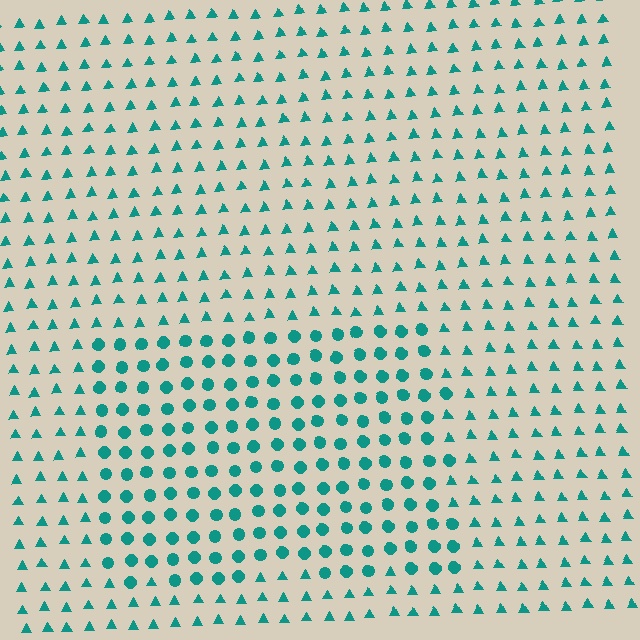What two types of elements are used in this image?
The image uses circles inside the rectangle region and triangles outside it.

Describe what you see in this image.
The image is filled with small teal elements arranged in a uniform grid. A rectangle-shaped region contains circles, while the surrounding area contains triangles. The boundary is defined purely by the change in element shape.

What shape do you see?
I see a rectangle.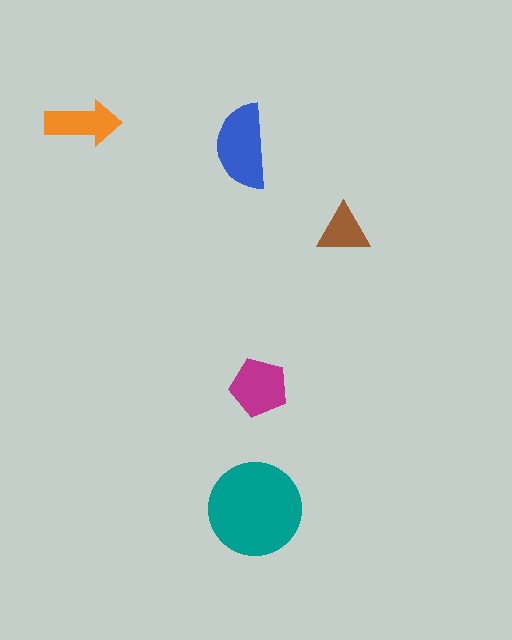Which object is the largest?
The teal circle.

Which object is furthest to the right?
The brown triangle is rightmost.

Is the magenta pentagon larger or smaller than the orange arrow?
Larger.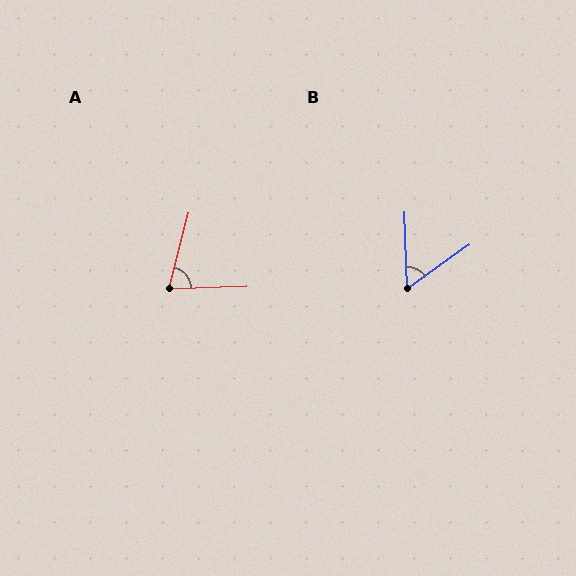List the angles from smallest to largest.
B (56°), A (74°).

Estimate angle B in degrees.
Approximately 56 degrees.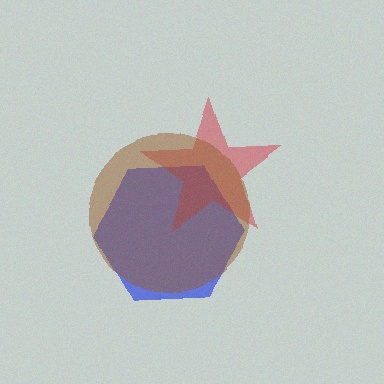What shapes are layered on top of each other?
The layered shapes are: a blue hexagon, a red star, a brown circle.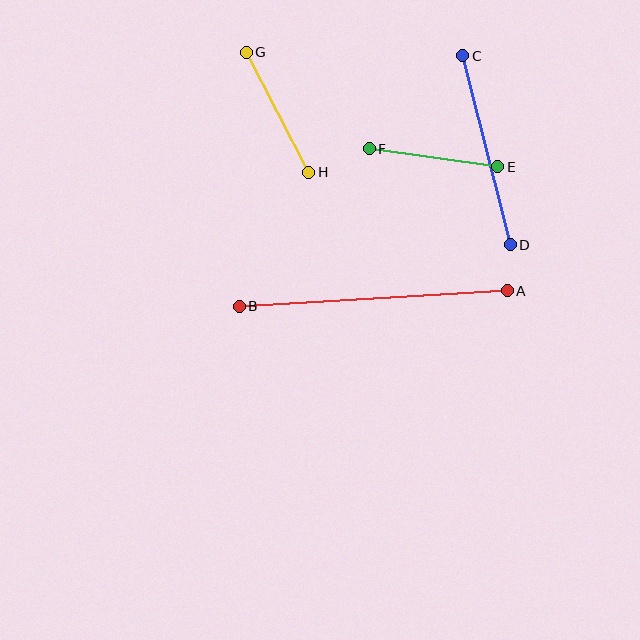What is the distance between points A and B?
The distance is approximately 269 pixels.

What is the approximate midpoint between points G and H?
The midpoint is at approximately (278, 112) pixels.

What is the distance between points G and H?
The distance is approximately 135 pixels.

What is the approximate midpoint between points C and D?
The midpoint is at approximately (487, 150) pixels.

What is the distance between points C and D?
The distance is approximately 195 pixels.